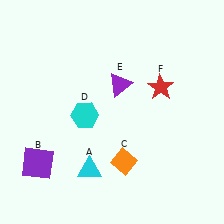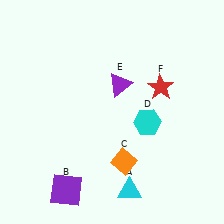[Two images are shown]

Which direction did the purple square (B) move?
The purple square (B) moved right.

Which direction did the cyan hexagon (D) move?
The cyan hexagon (D) moved right.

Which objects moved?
The objects that moved are: the cyan triangle (A), the purple square (B), the cyan hexagon (D).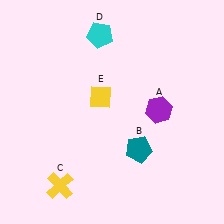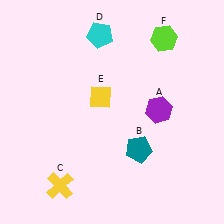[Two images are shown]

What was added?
A lime hexagon (F) was added in Image 2.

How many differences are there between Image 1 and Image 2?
There is 1 difference between the two images.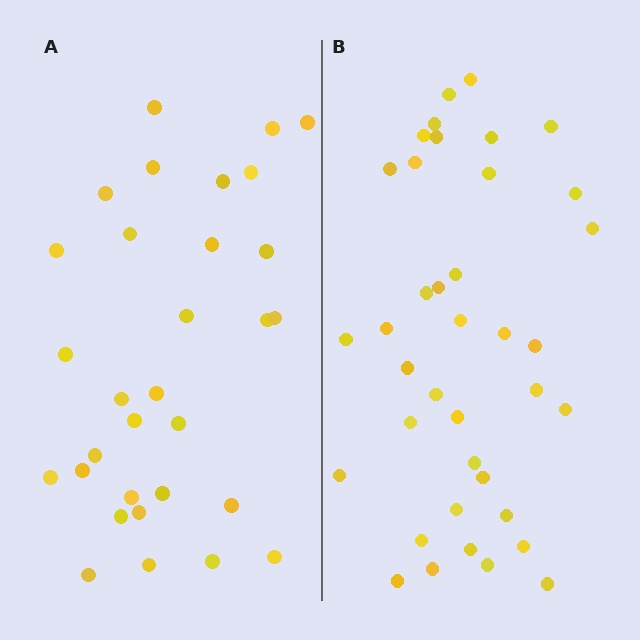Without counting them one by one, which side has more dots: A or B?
Region B (the right region) has more dots.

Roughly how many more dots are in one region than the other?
Region B has roughly 8 or so more dots than region A.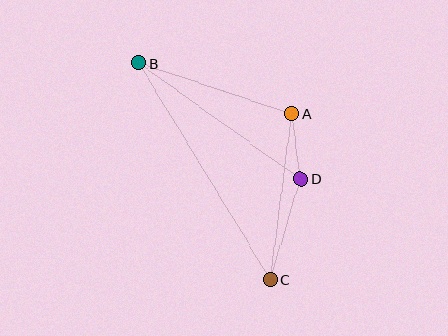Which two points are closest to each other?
Points A and D are closest to each other.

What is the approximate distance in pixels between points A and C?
The distance between A and C is approximately 167 pixels.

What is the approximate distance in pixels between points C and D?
The distance between C and D is approximately 105 pixels.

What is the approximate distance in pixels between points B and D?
The distance between B and D is approximately 199 pixels.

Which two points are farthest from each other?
Points B and C are farthest from each other.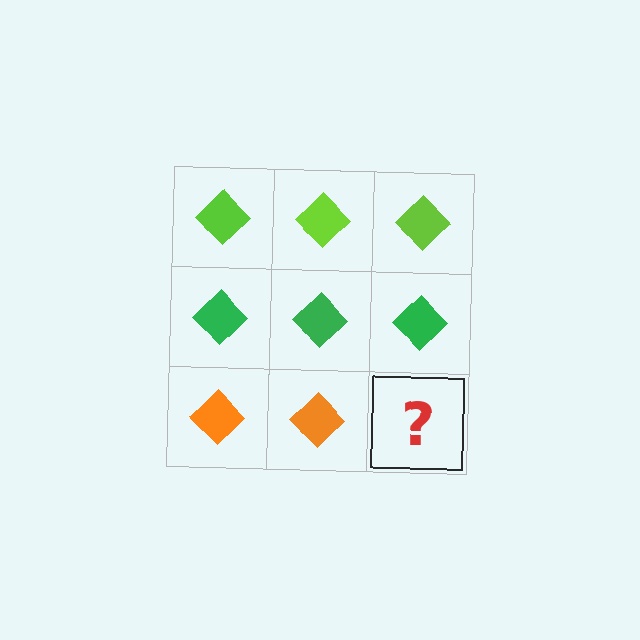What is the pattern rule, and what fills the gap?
The rule is that each row has a consistent color. The gap should be filled with an orange diamond.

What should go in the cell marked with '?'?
The missing cell should contain an orange diamond.